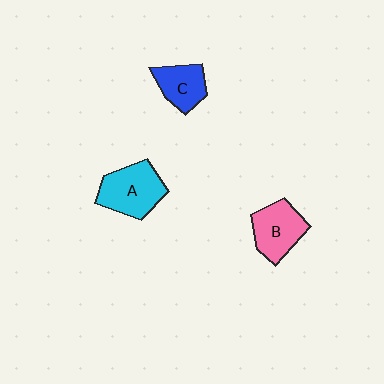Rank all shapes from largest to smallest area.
From largest to smallest: A (cyan), B (pink), C (blue).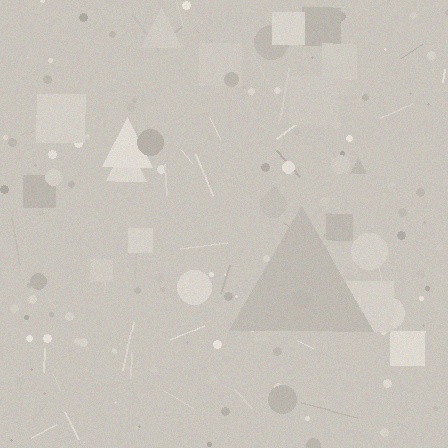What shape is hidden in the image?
A triangle is hidden in the image.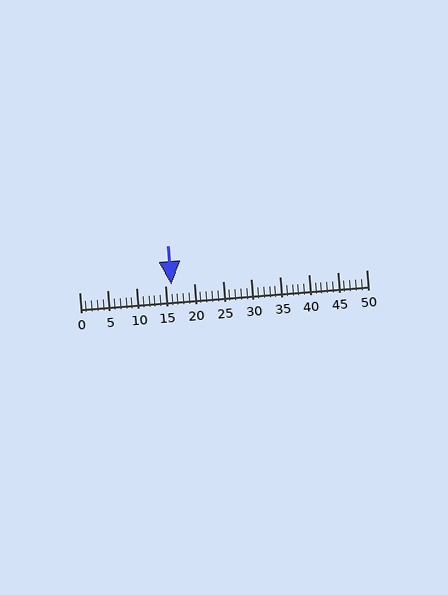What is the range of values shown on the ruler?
The ruler shows values from 0 to 50.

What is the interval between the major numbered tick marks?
The major tick marks are spaced 5 units apart.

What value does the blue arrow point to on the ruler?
The blue arrow points to approximately 16.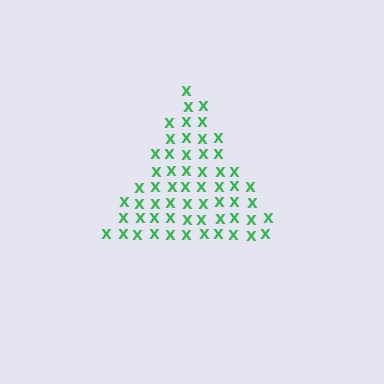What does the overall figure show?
The overall figure shows a triangle.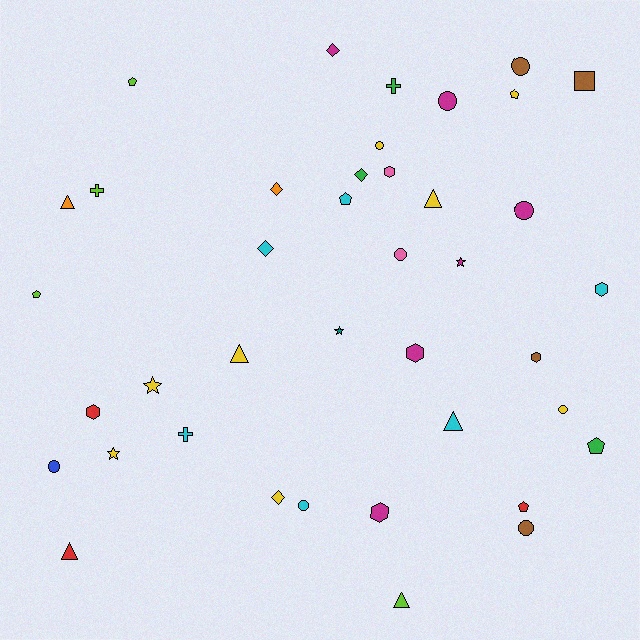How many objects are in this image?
There are 40 objects.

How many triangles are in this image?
There are 6 triangles.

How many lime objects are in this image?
There are 4 lime objects.